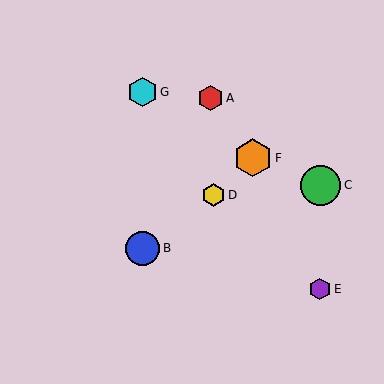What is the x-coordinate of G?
Object G is at x≈143.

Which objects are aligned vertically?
Objects B, G are aligned vertically.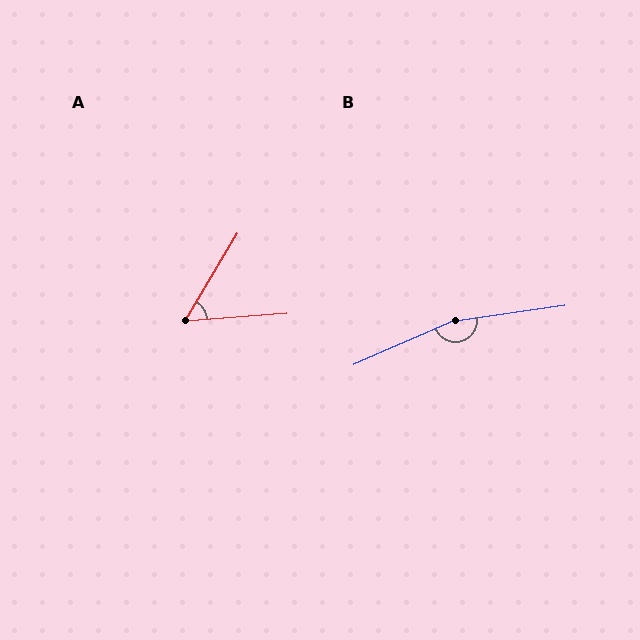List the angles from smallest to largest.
A (55°), B (165°).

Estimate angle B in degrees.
Approximately 165 degrees.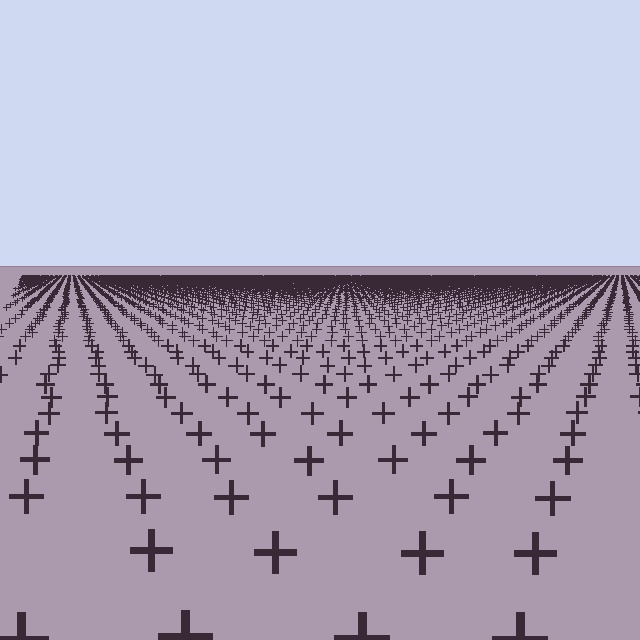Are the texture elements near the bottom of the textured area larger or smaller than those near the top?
Larger. Near the bottom, elements are closer to the viewer and appear at a bigger on-screen size.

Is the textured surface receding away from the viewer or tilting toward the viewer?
The surface is receding away from the viewer. Texture elements get smaller and denser toward the top.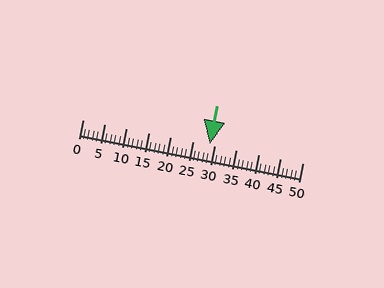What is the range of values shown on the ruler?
The ruler shows values from 0 to 50.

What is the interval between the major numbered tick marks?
The major tick marks are spaced 5 units apart.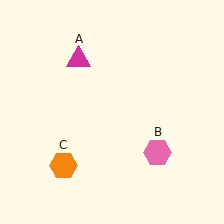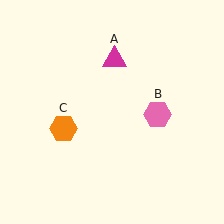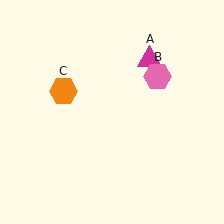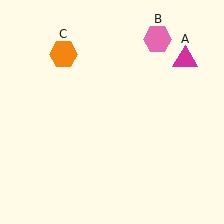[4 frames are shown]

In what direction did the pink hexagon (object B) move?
The pink hexagon (object B) moved up.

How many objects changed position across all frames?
3 objects changed position: magenta triangle (object A), pink hexagon (object B), orange hexagon (object C).